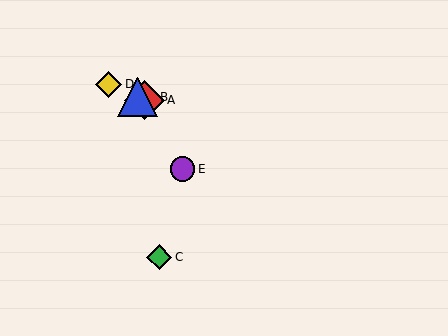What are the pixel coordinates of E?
Object E is at (182, 169).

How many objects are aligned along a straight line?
3 objects (A, B, D) are aligned along a straight line.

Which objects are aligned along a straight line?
Objects A, B, D are aligned along a straight line.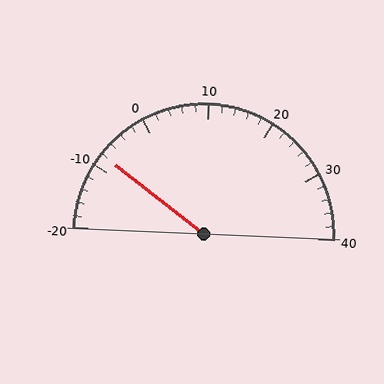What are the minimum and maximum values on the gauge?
The gauge ranges from -20 to 40.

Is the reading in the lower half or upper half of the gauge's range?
The reading is in the lower half of the range (-20 to 40).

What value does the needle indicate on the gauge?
The needle indicates approximately -8.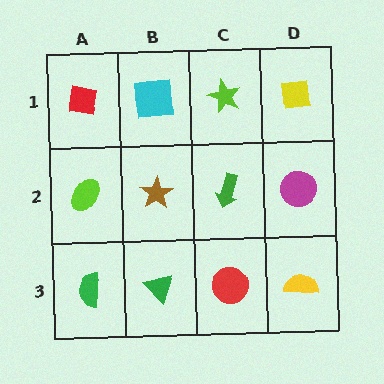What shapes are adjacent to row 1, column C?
A green arrow (row 2, column C), a cyan square (row 1, column B), a yellow square (row 1, column D).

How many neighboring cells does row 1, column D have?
2.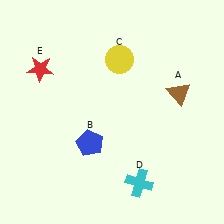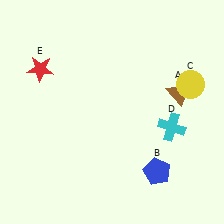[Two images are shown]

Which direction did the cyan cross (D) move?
The cyan cross (D) moved up.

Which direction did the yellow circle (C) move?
The yellow circle (C) moved right.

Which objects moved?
The objects that moved are: the blue pentagon (B), the yellow circle (C), the cyan cross (D).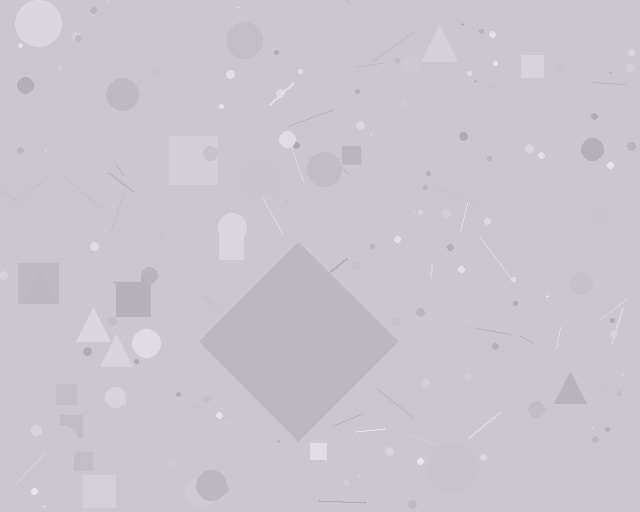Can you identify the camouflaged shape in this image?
The camouflaged shape is a diamond.